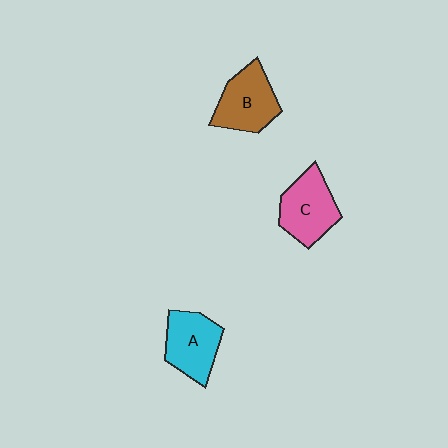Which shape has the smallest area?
Shape A (cyan).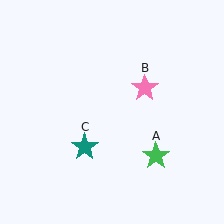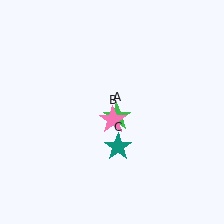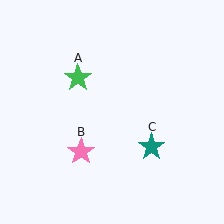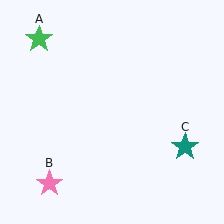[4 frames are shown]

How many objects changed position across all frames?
3 objects changed position: green star (object A), pink star (object B), teal star (object C).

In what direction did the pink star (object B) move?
The pink star (object B) moved down and to the left.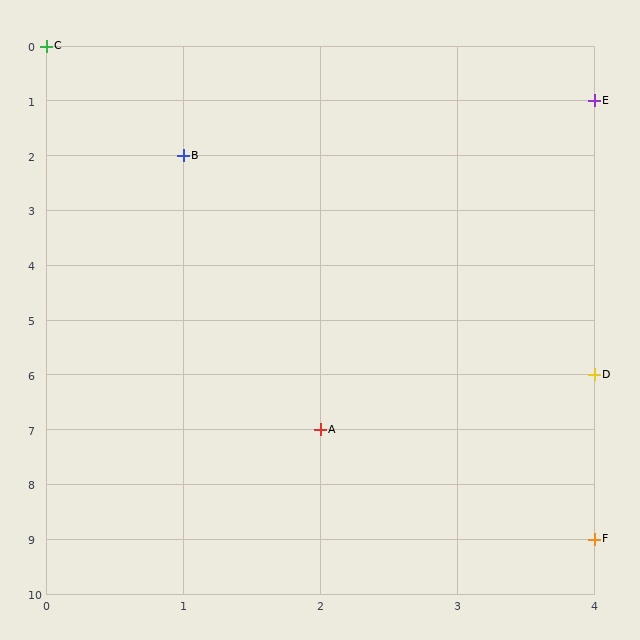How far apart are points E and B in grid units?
Points E and B are 3 columns and 1 row apart (about 3.2 grid units diagonally).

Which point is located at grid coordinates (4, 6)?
Point D is at (4, 6).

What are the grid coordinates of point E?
Point E is at grid coordinates (4, 1).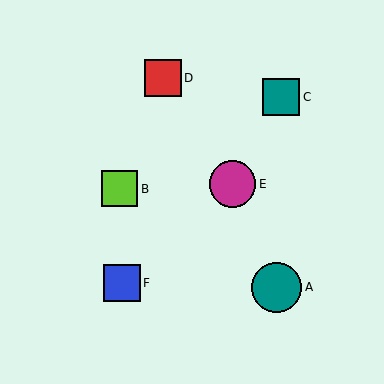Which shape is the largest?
The teal circle (labeled A) is the largest.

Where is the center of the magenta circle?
The center of the magenta circle is at (233, 184).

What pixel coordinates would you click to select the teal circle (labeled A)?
Click at (277, 287) to select the teal circle A.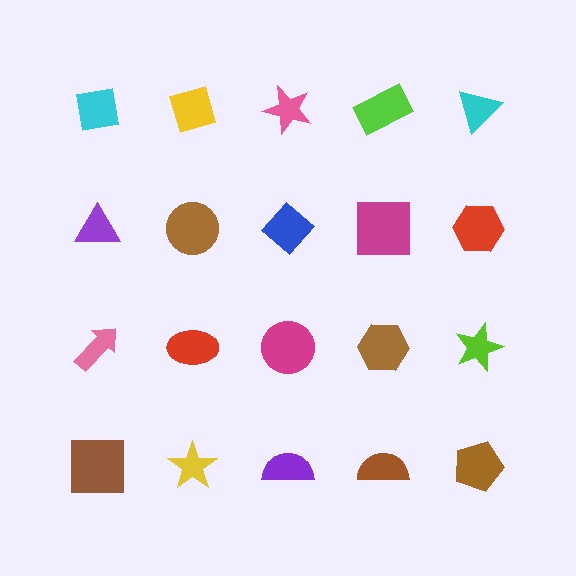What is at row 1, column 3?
A pink star.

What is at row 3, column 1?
A pink arrow.